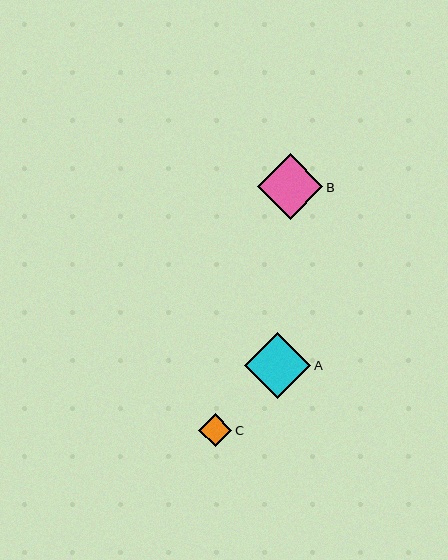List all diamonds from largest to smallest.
From largest to smallest: A, B, C.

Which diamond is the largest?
Diamond A is the largest with a size of approximately 66 pixels.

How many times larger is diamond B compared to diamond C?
Diamond B is approximately 2.0 times the size of diamond C.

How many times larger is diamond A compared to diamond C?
Diamond A is approximately 2.0 times the size of diamond C.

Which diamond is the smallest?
Diamond C is the smallest with a size of approximately 33 pixels.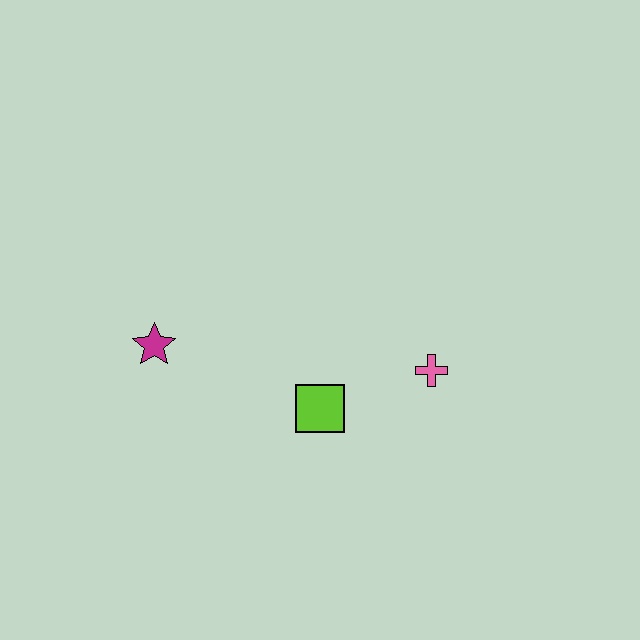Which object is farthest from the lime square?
The magenta star is farthest from the lime square.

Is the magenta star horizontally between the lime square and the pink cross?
No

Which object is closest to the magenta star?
The lime square is closest to the magenta star.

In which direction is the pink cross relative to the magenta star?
The pink cross is to the right of the magenta star.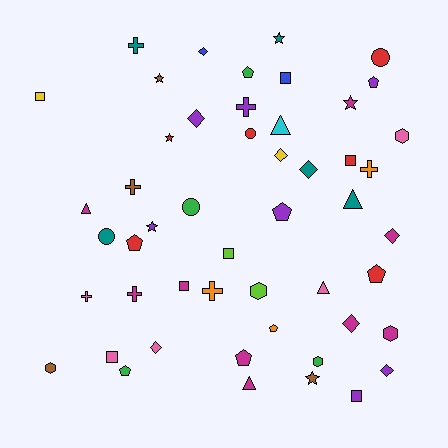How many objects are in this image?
There are 50 objects.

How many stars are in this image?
There are 6 stars.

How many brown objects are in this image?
There are 4 brown objects.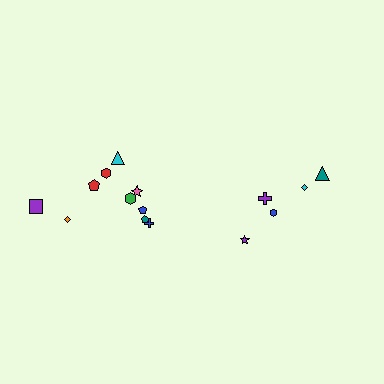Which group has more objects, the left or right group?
The left group.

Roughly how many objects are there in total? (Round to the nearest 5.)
Roughly 15 objects in total.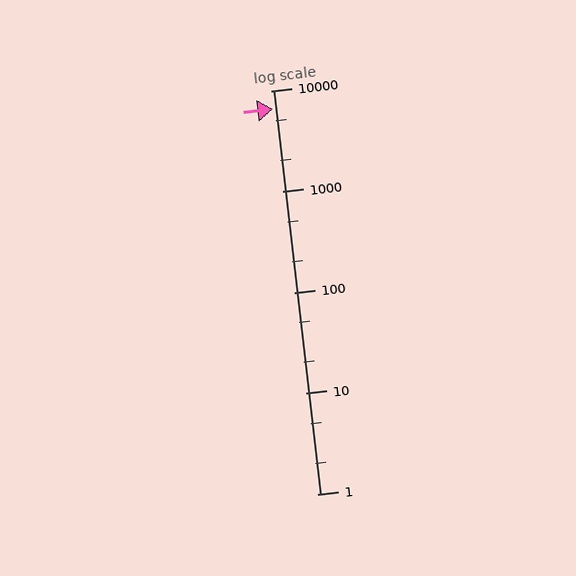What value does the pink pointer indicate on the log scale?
The pointer indicates approximately 6600.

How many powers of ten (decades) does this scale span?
The scale spans 4 decades, from 1 to 10000.